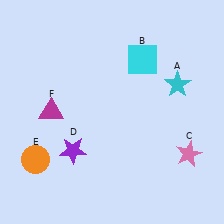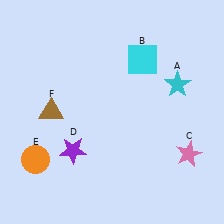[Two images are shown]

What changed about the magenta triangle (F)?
In Image 1, F is magenta. In Image 2, it changed to brown.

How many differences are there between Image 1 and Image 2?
There is 1 difference between the two images.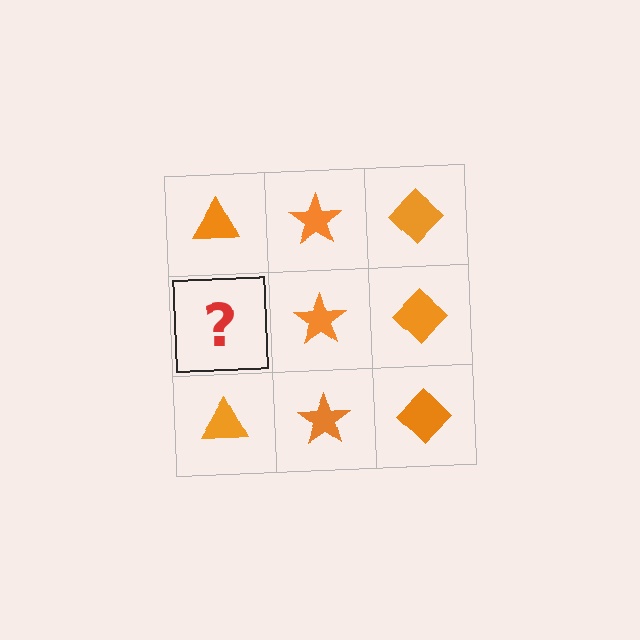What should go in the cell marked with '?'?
The missing cell should contain an orange triangle.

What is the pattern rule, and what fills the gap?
The rule is that each column has a consistent shape. The gap should be filled with an orange triangle.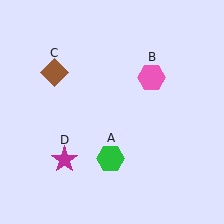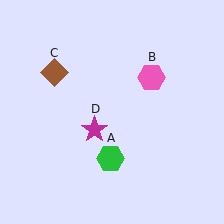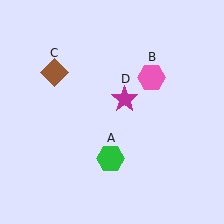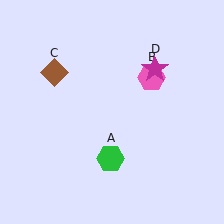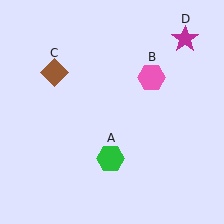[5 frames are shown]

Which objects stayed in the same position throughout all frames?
Green hexagon (object A) and pink hexagon (object B) and brown diamond (object C) remained stationary.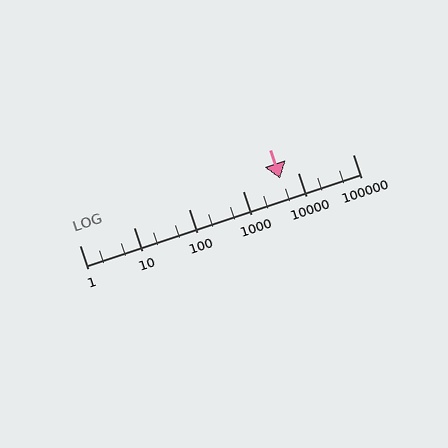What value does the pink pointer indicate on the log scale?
The pointer indicates approximately 4700.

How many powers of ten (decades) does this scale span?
The scale spans 5 decades, from 1 to 100000.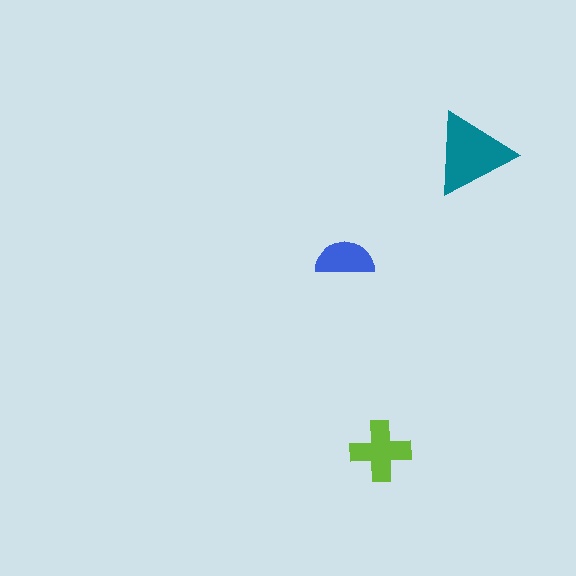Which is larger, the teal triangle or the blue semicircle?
The teal triangle.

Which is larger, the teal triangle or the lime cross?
The teal triangle.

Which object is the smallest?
The blue semicircle.